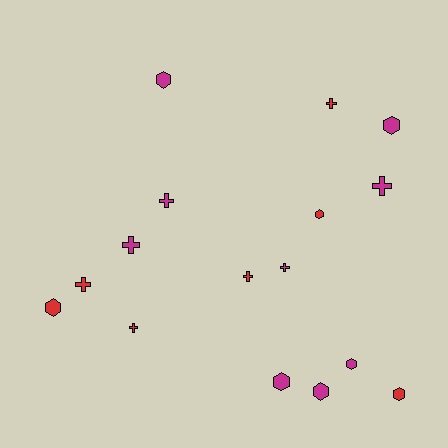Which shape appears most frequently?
Cross, with 8 objects.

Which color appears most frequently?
Magenta, with 9 objects.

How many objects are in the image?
There are 16 objects.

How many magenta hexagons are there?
There are 5 magenta hexagons.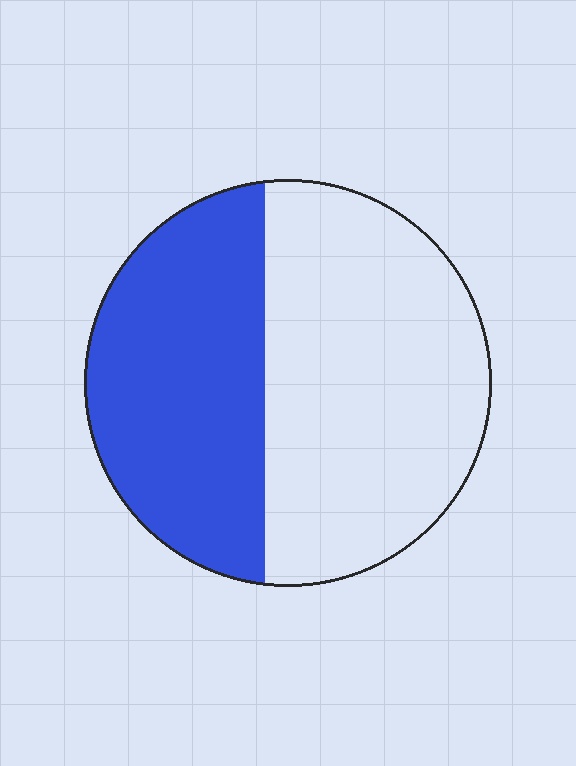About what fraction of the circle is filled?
About two fifths (2/5).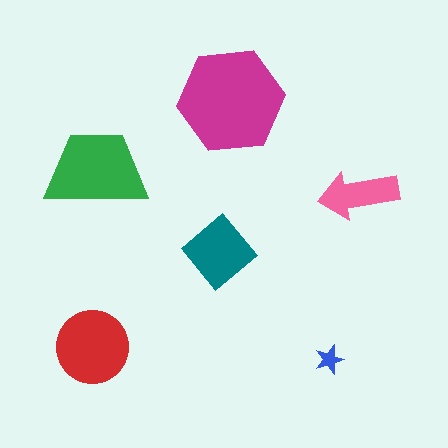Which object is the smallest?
The blue star.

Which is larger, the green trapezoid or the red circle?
The green trapezoid.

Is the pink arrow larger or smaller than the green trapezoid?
Smaller.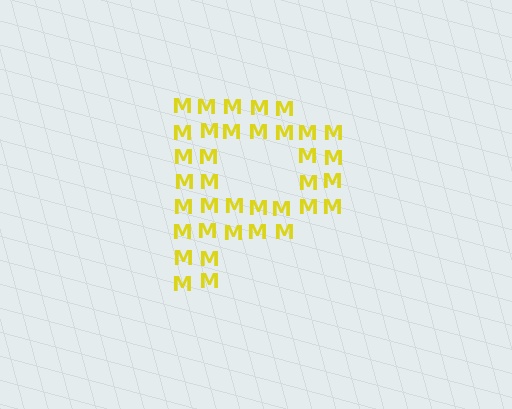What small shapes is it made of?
It is made of small letter M's.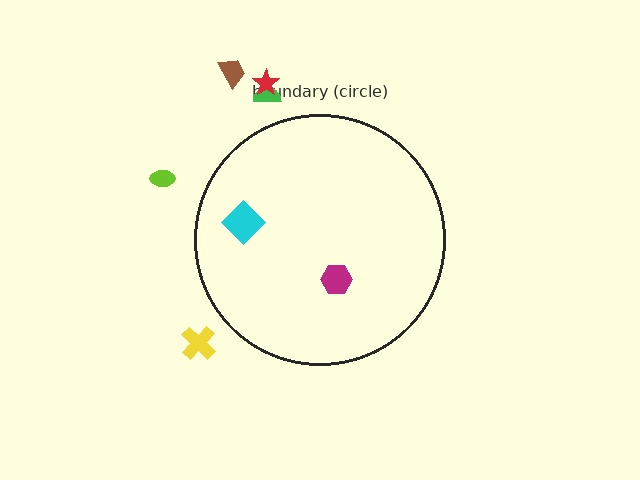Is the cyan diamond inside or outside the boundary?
Inside.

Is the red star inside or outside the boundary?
Outside.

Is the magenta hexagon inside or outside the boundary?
Inside.